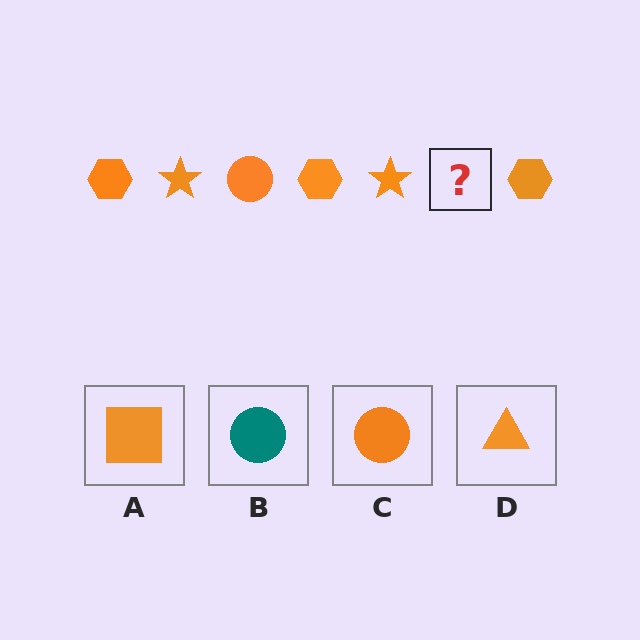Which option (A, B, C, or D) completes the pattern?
C.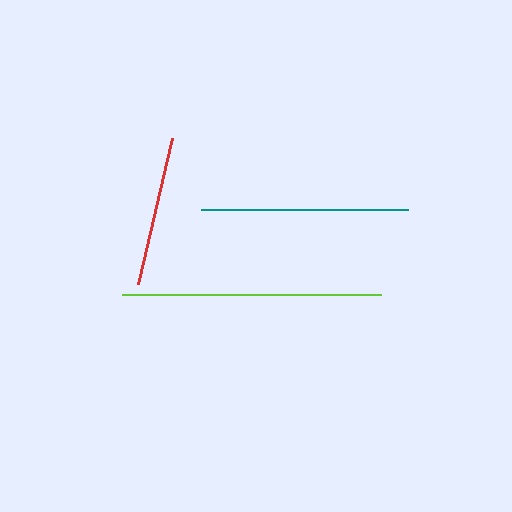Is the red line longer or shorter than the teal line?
The teal line is longer than the red line.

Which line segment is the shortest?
The red line is the shortest at approximately 150 pixels.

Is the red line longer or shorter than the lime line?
The lime line is longer than the red line.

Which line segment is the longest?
The lime line is the longest at approximately 259 pixels.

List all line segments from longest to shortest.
From longest to shortest: lime, teal, red.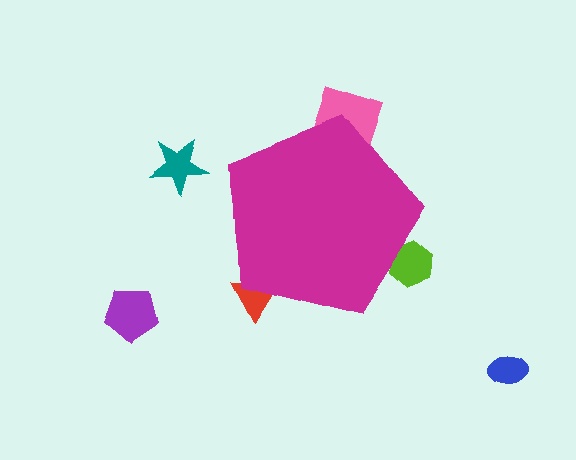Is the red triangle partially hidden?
Yes, the red triangle is partially hidden behind the magenta pentagon.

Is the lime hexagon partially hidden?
Yes, the lime hexagon is partially hidden behind the magenta pentagon.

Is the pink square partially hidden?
Yes, the pink square is partially hidden behind the magenta pentagon.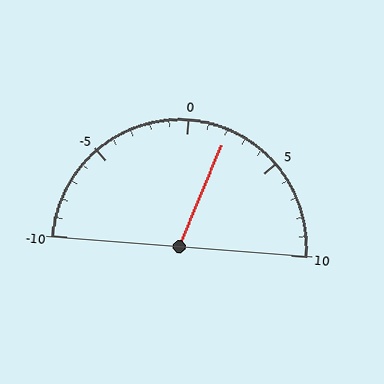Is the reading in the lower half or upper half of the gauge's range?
The reading is in the upper half of the range (-10 to 10).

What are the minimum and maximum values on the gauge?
The gauge ranges from -10 to 10.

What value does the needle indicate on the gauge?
The needle indicates approximately 2.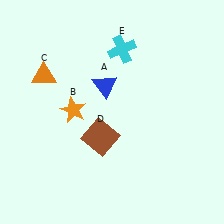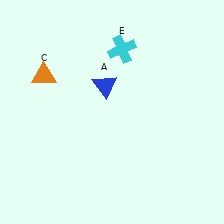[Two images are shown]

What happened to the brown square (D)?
The brown square (D) was removed in Image 2. It was in the bottom-left area of Image 1.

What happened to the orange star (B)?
The orange star (B) was removed in Image 2. It was in the top-left area of Image 1.